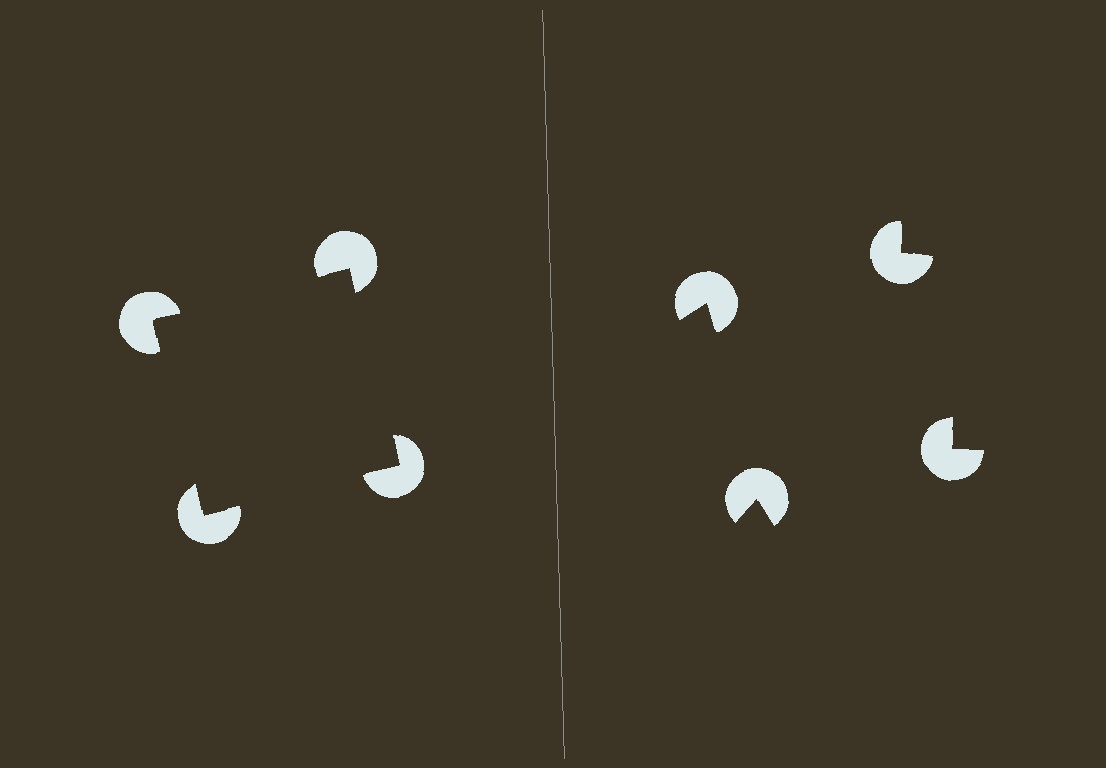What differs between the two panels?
The pac-man discs are positioned identically on both sides; only the wedge orientations differ. On the left they align to a square; on the right they are misaligned.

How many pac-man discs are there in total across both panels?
8 — 4 on each side.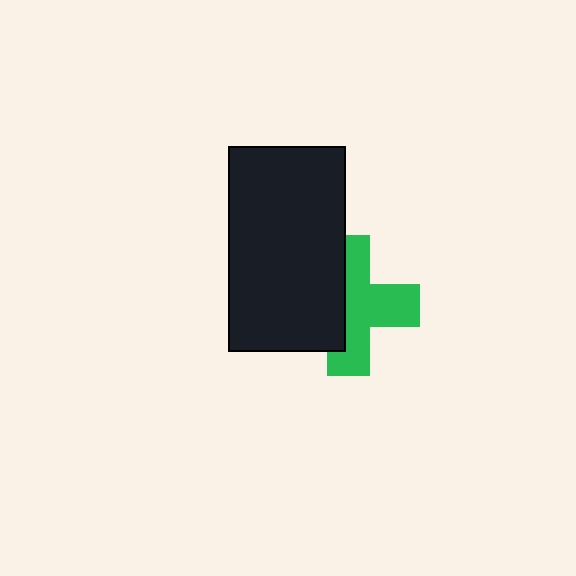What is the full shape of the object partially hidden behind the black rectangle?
The partially hidden object is a green cross.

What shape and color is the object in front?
The object in front is a black rectangle.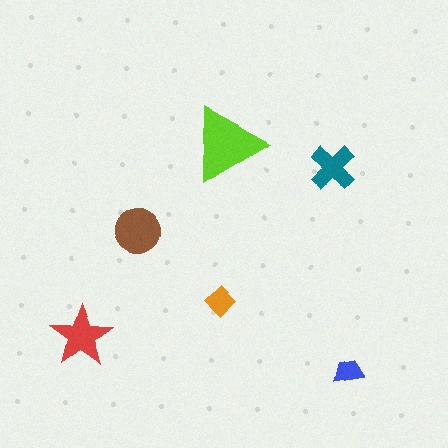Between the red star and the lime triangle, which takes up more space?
The lime triangle.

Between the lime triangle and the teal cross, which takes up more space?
The lime triangle.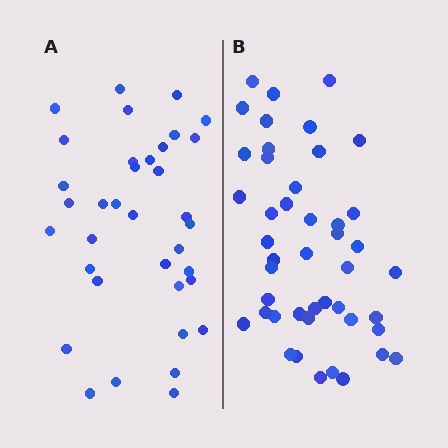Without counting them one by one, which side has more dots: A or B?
Region B (the right region) has more dots.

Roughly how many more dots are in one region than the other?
Region B has roughly 8 or so more dots than region A.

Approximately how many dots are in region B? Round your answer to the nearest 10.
About 40 dots. (The exact count is 45, which rounds to 40.)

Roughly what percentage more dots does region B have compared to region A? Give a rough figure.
About 25% more.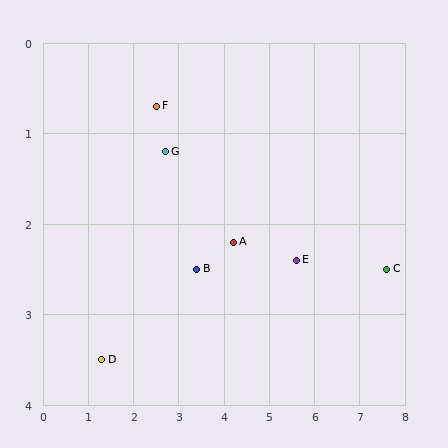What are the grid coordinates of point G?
Point G is at approximately (2.7, 1.2).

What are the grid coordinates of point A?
Point A is at approximately (4.2, 2.2).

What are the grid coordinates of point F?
Point F is at approximately (2.5, 0.7).